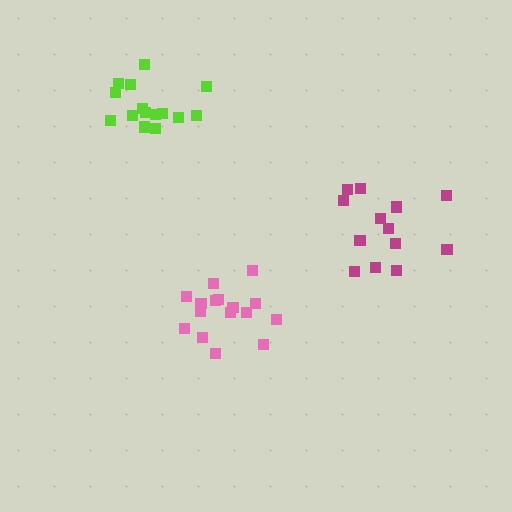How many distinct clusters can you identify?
There are 3 distinct clusters.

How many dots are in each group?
Group 1: 15 dots, Group 2: 13 dots, Group 3: 16 dots (44 total).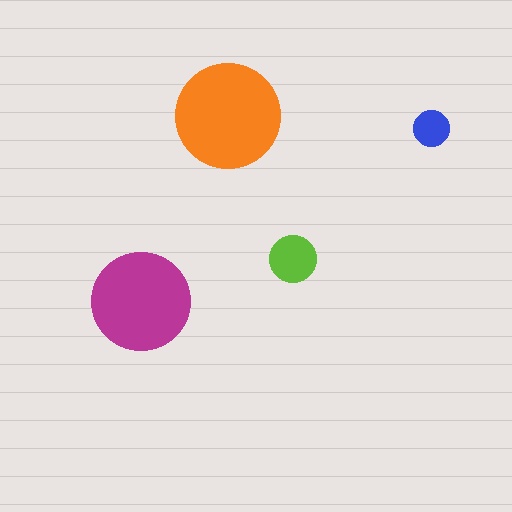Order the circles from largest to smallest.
the orange one, the magenta one, the lime one, the blue one.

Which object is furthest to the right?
The blue circle is rightmost.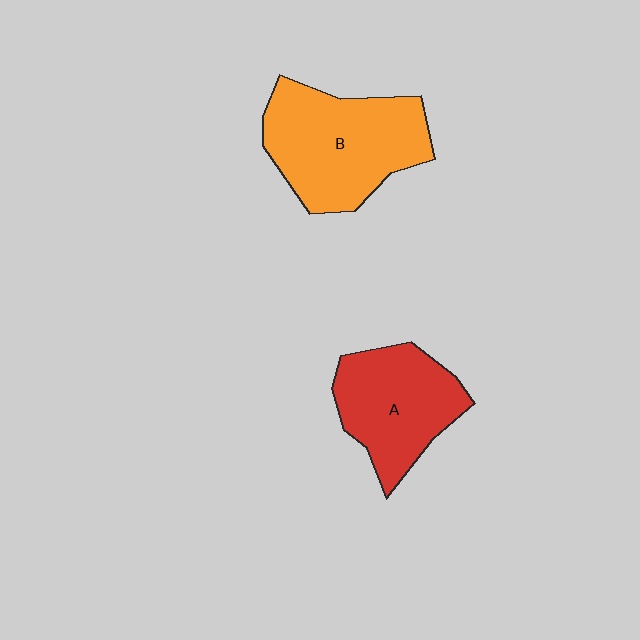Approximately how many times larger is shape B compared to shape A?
Approximately 1.3 times.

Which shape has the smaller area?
Shape A (red).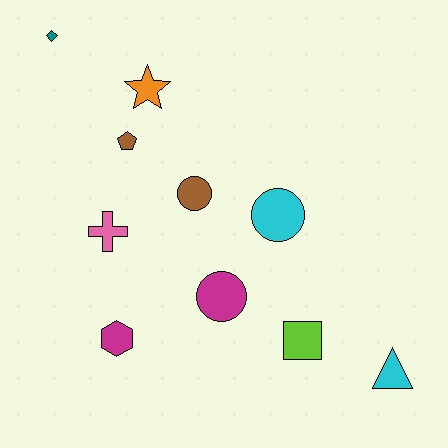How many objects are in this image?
There are 10 objects.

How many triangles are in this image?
There is 1 triangle.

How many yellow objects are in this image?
There are no yellow objects.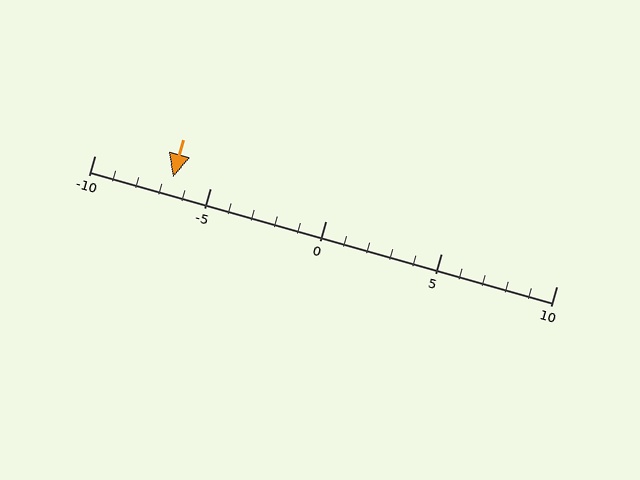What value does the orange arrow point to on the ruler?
The orange arrow points to approximately -7.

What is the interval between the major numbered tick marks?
The major tick marks are spaced 5 units apart.